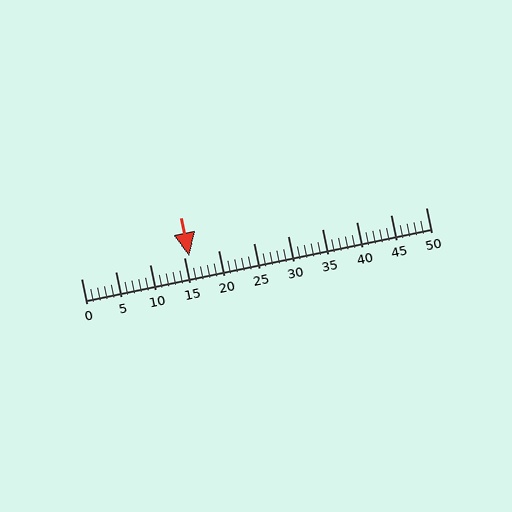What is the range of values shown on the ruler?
The ruler shows values from 0 to 50.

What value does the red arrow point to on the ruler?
The red arrow points to approximately 16.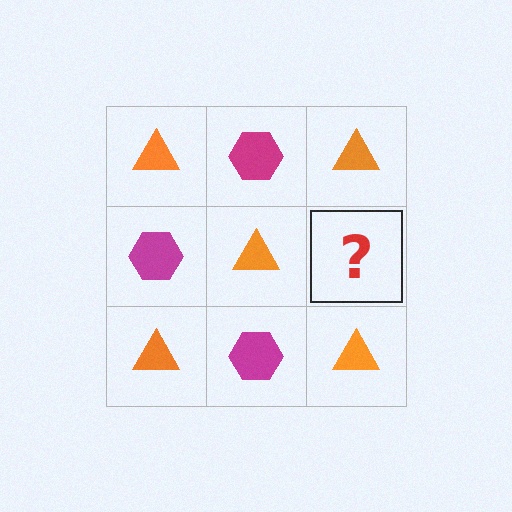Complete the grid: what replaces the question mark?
The question mark should be replaced with a magenta hexagon.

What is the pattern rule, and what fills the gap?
The rule is that it alternates orange triangle and magenta hexagon in a checkerboard pattern. The gap should be filled with a magenta hexagon.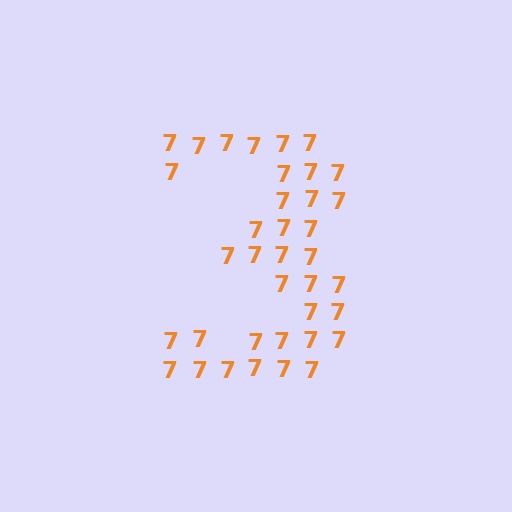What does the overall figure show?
The overall figure shows the digit 3.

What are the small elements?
The small elements are digit 7's.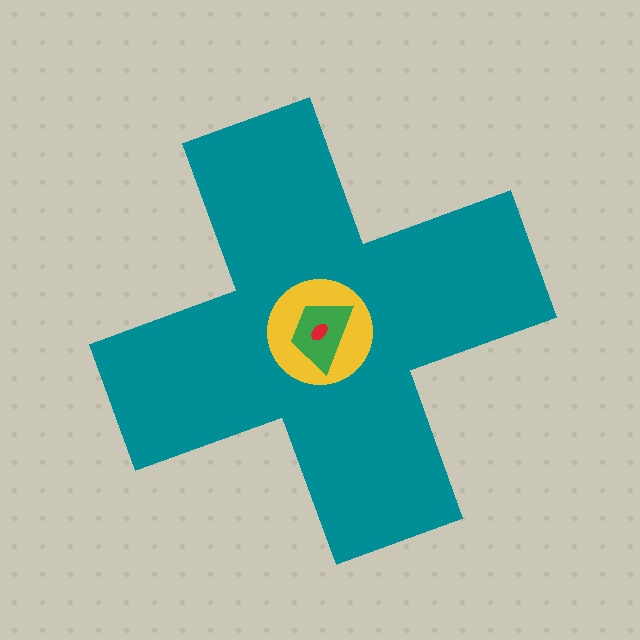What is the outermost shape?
The teal cross.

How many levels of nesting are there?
4.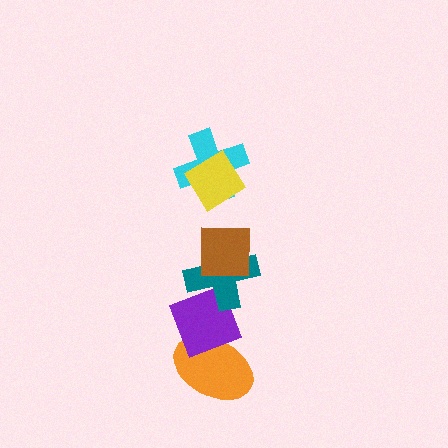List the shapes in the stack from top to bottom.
From top to bottom: the yellow diamond, the cyan cross, the brown square, the teal cross, the purple diamond, the orange ellipse.